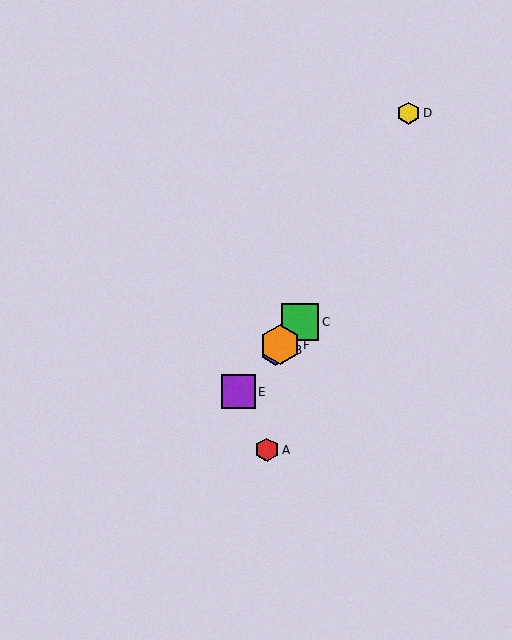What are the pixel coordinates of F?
Object F is at (280, 345).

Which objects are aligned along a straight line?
Objects B, C, E, F are aligned along a straight line.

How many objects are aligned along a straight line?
4 objects (B, C, E, F) are aligned along a straight line.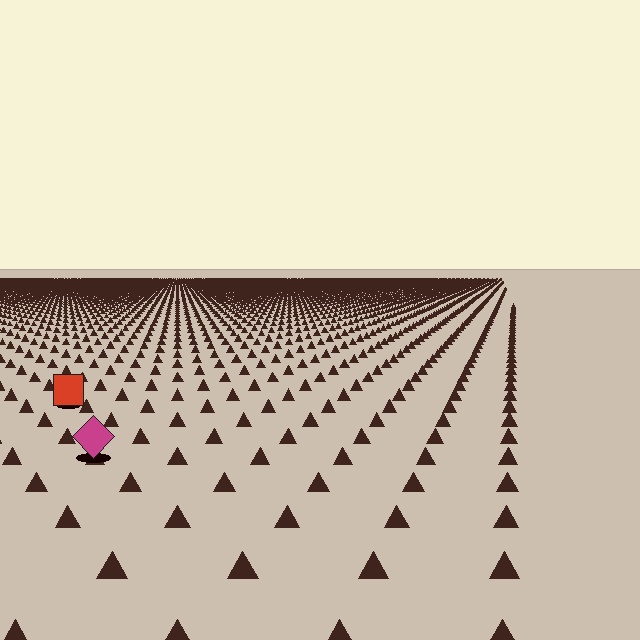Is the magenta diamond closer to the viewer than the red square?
Yes. The magenta diamond is closer — you can tell from the texture gradient: the ground texture is coarser near it.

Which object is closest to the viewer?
The magenta diamond is closest. The texture marks near it are larger and more spread out.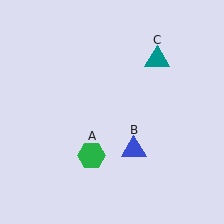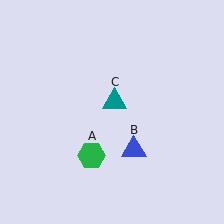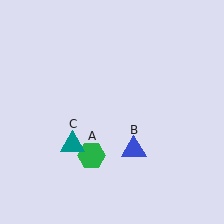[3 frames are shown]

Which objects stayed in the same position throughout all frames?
Green hexagon (object A) and blue triangle (object B) remained stationary.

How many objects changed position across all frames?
1 object changed position: teal triangle (object C).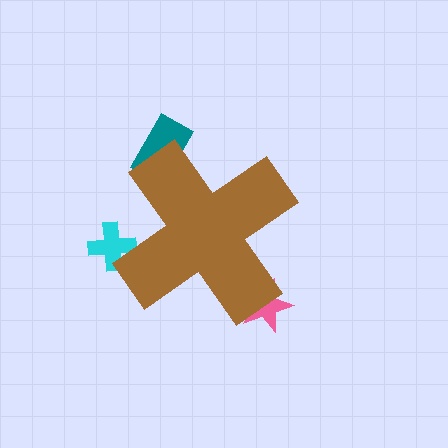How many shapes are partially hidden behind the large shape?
3 shapes are partially hidden.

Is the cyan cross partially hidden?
Yes, the cyan cross is partially hidden behind the brown cross.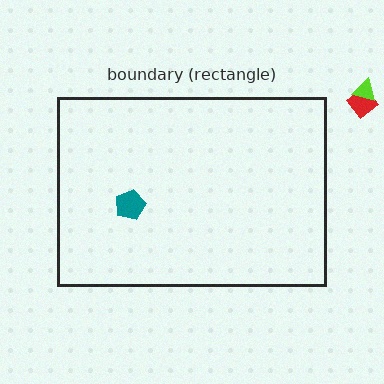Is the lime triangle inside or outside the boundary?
Outside.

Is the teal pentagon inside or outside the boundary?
Inside.